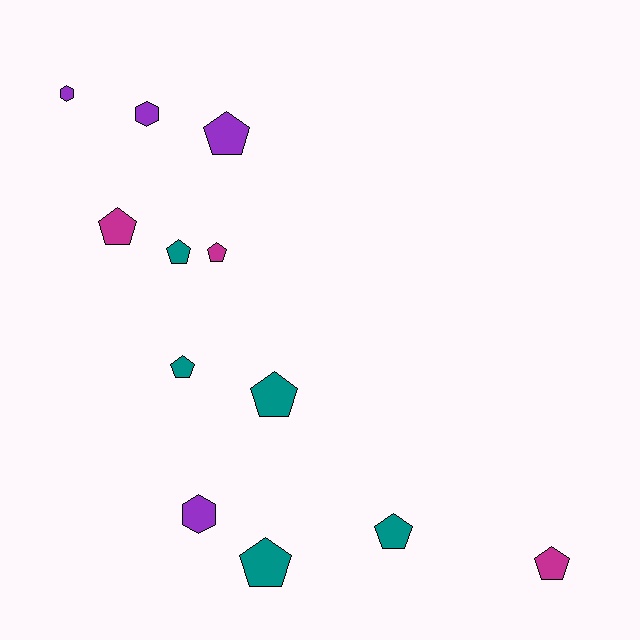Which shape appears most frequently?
Pentagon, with 9 objects.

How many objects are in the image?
There are 12 objects.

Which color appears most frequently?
Teal, with 5 objects.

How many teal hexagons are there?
There are no teal hexagons.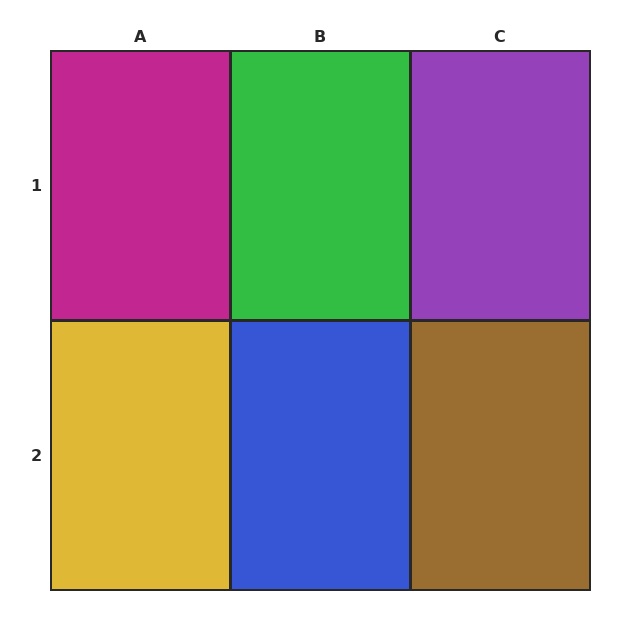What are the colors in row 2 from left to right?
Yellow, blue, brown.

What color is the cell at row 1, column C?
Purple.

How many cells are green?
1 cell is green.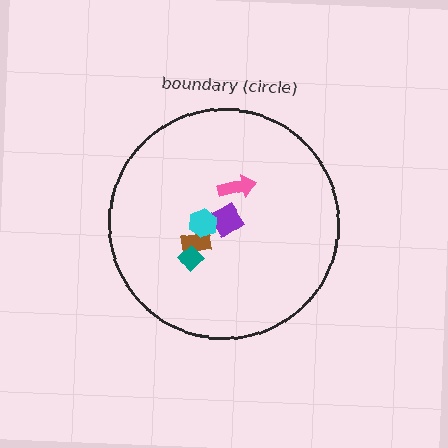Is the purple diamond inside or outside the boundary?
Inside.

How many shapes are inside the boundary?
5 inside, 0 outside.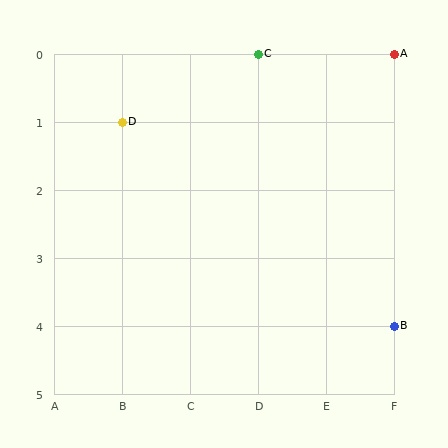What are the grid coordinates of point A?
Point A is at grid coordinates (F, 0).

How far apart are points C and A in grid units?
Points C and A are 2 columns apart.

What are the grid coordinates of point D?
Point D is at grid coordinates (B, 1).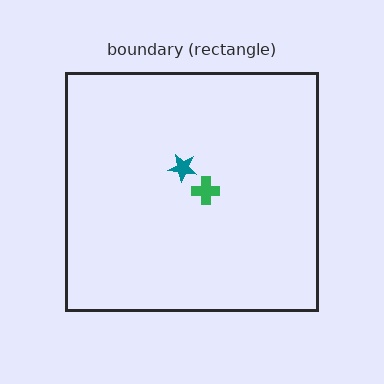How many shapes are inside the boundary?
2 inside, 0 outside.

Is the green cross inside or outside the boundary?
Inside.